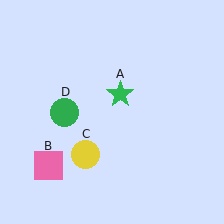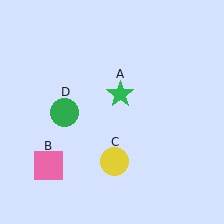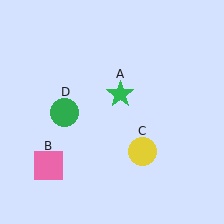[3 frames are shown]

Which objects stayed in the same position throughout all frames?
Green star (object A) and pink square (object B) and green circle (object D) remained stationary.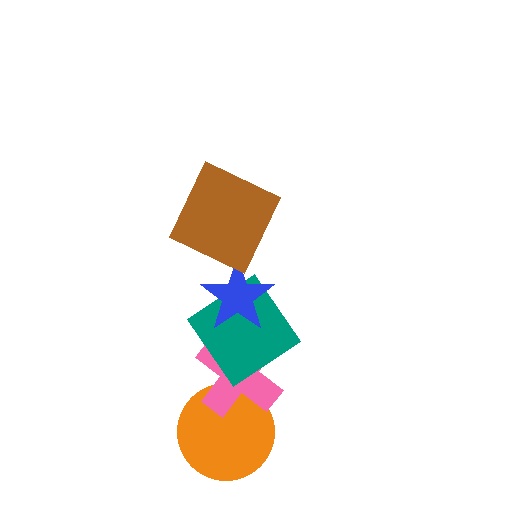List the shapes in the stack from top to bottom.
From top to bottom: the brown square, the blue star, the teal diamond, the pink cross, the orange circle.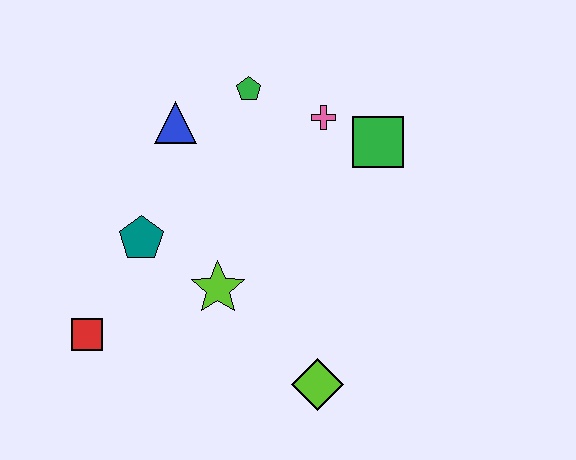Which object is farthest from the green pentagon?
The lime diamond is farthest from the green pentagon.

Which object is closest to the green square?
The pink cross is closest to the green square.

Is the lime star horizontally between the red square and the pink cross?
Yes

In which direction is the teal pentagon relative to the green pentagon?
The teal pentagon is below the green pentagon.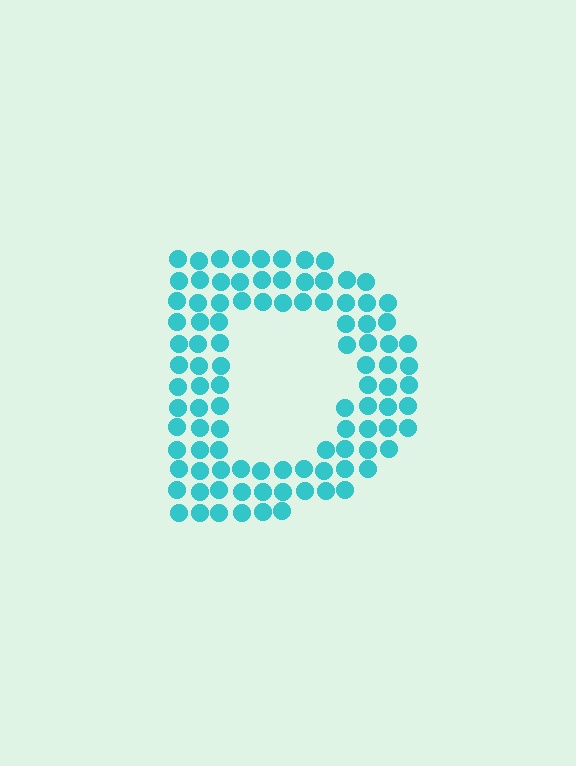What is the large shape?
The large shape is the letter D.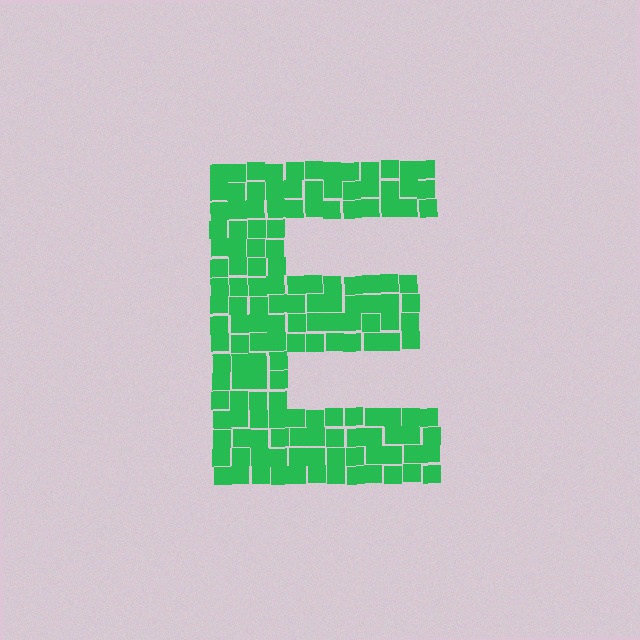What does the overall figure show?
The overall figure shows the letter E.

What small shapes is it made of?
It is made of small squares.